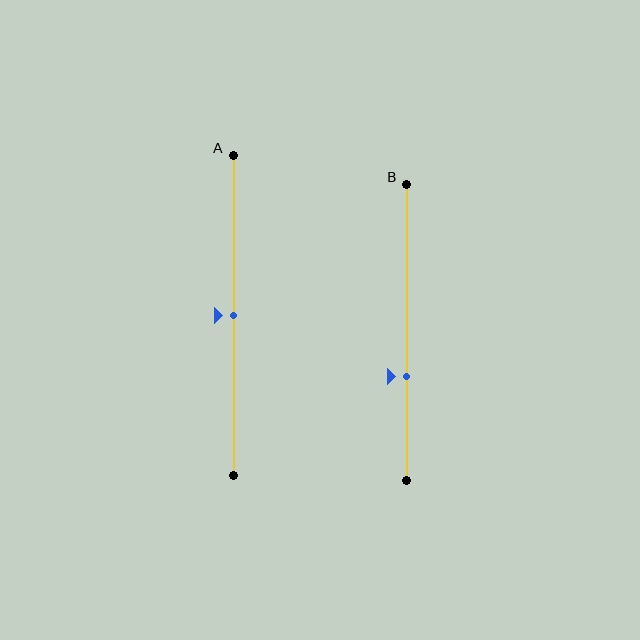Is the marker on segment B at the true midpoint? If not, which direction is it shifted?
No, the marker on segment B is shifted downward by about 15% of the segment length.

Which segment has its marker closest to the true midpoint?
Segment A has its marker closest to the true midpoint.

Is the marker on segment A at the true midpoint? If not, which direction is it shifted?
Yes, the marker on segment A is at the true midpoint.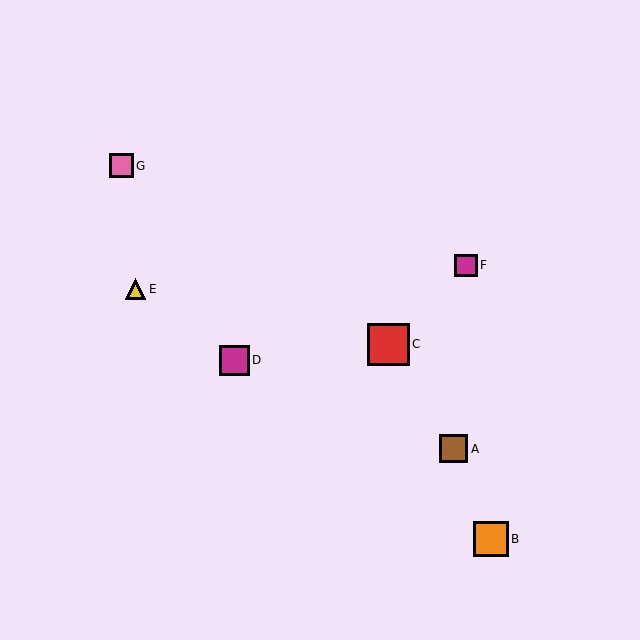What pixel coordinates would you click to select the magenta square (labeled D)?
Click at (235, 360) to select the magenta square D.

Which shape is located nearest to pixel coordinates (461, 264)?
The magenta square (labeled F) at (466, 265) is nearest to that location.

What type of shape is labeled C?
Shape C is a red square.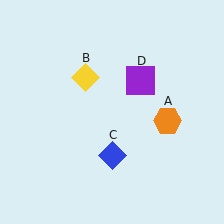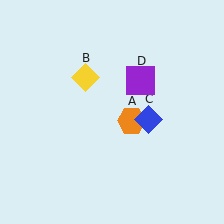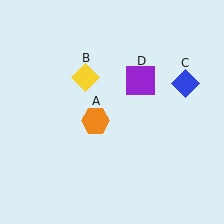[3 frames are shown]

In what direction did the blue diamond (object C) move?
The blue diamond (object C) moved up and to the right.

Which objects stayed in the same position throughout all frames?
Yellow diamond (object B) and purple square (object D) remained stationary.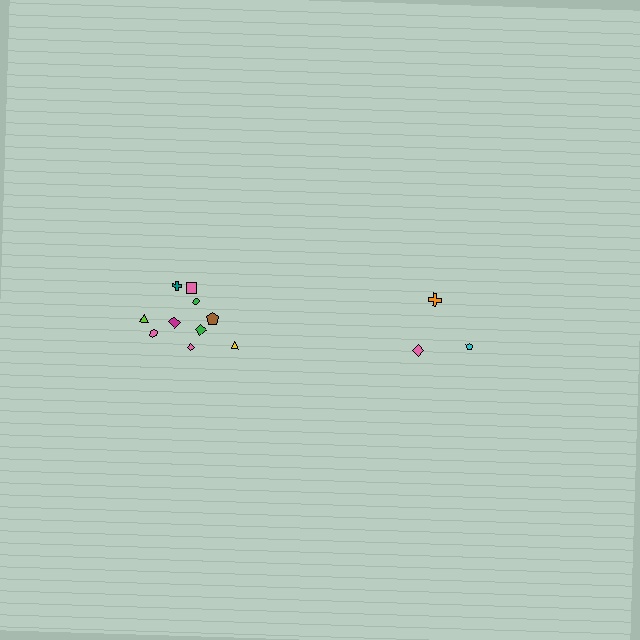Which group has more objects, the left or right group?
The left group.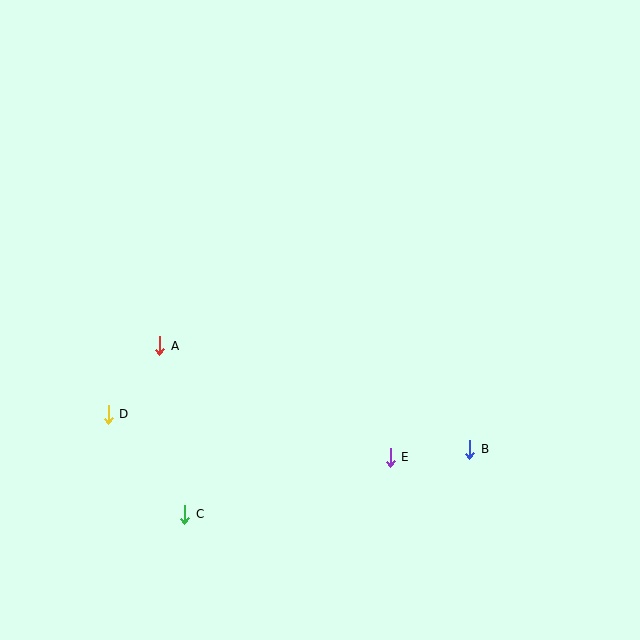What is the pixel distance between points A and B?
The distance between A and B is 327 pixels.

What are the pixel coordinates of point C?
Point C is at (185, 514).